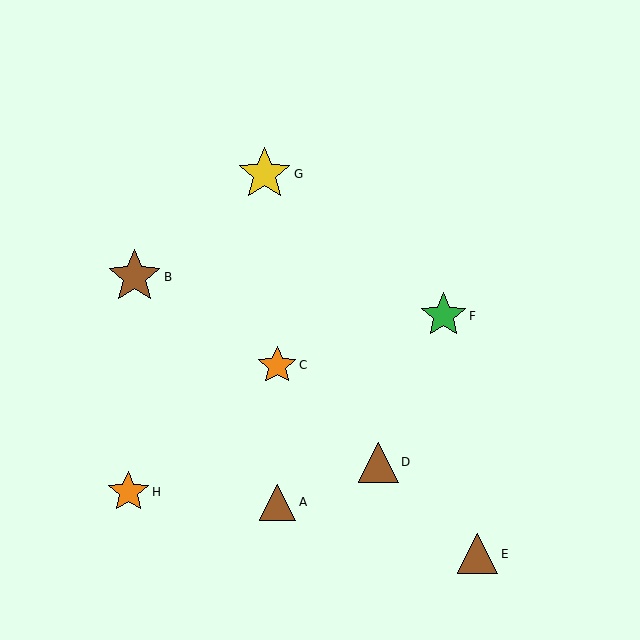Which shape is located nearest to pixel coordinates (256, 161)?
The yellow star (labeled G) at (264, 174) is nearest to that location.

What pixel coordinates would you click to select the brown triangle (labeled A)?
Click at (278, 502) to select the brown triangle A.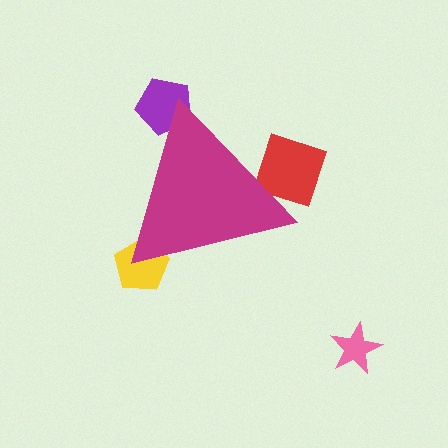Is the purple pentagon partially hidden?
Yes, the purple pentagon is partially hidden behind the magenta triangle.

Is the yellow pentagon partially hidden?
Yes, the yellow pentagon is partially hidden behind the magenta triangle.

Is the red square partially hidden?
Yes, the red square is partially hidden behind the magenta triangle.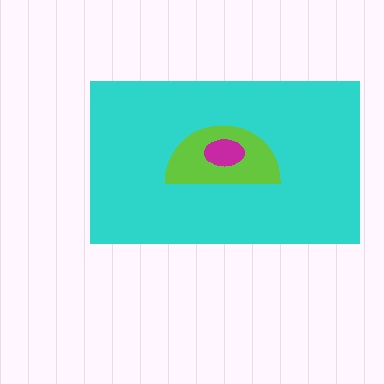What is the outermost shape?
The cyan rectangle.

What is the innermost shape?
The magenta ellipse.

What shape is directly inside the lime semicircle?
The magenta ellipse.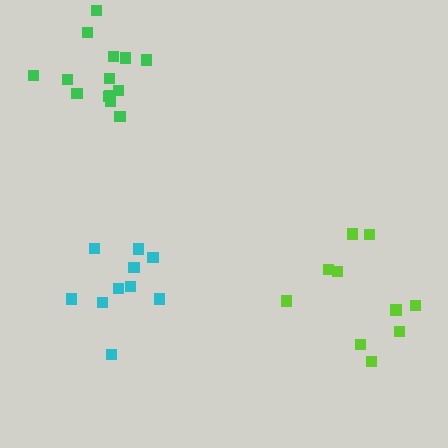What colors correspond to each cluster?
The clusters are colored: cyan, lime, green.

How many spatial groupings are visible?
There are 3 spatial groupings.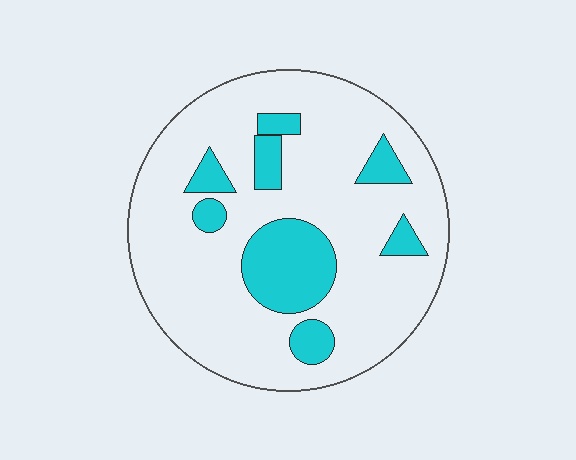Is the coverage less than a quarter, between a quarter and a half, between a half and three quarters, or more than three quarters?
Less than a quarter.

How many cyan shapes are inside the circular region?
8.